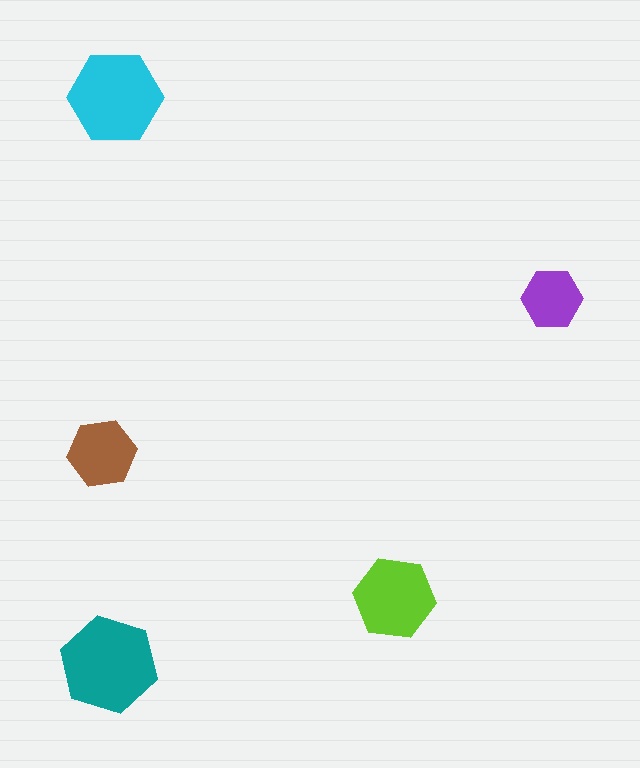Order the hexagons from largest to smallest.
the teal one, the cyan one, the lime one, the brown one, the purple one.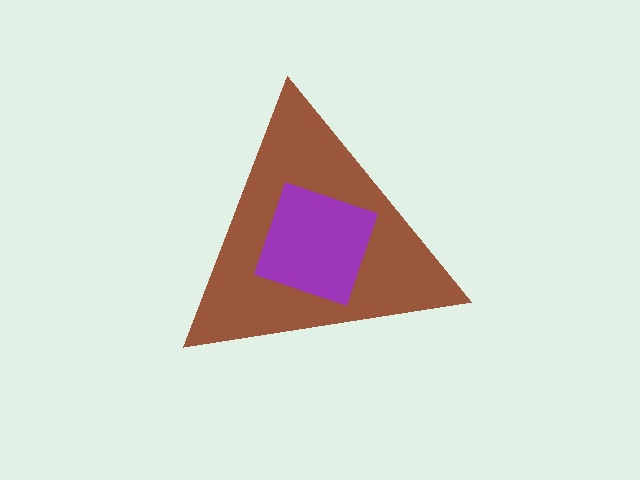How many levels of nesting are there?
2.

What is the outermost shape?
The brown triangle.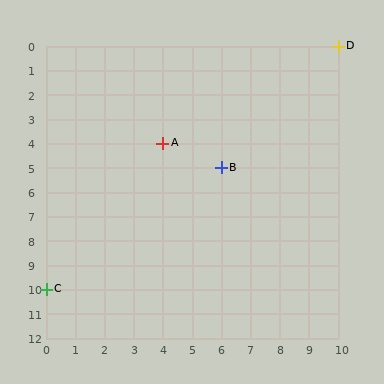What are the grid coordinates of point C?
Point C is at grid coordinates (0, 10).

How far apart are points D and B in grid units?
Points D and B are 4 columns and 5 rows apart (about 6.4 grid units diagonally).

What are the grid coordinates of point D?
Point D is at grid coordinates (10, 0).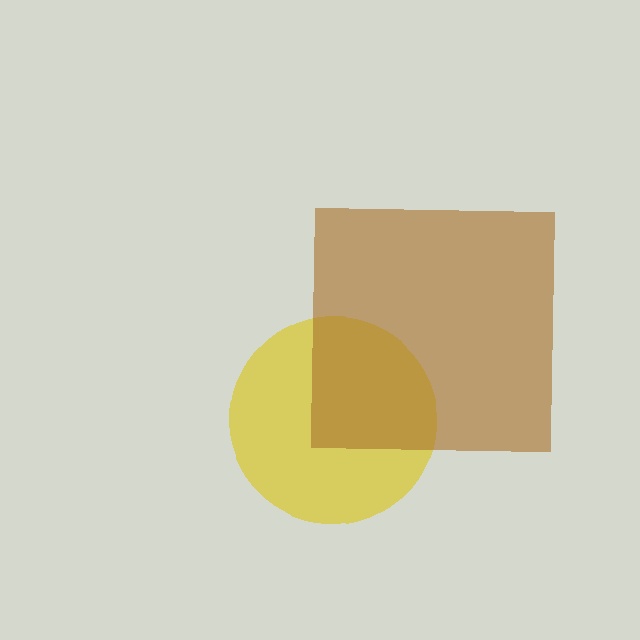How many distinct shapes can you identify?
There are 2 distinct shapes: a yellow circle, a brown square.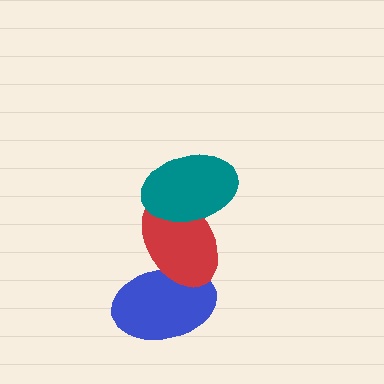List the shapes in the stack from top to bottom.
From top to bottom: the teal ellipse, the red ellipse, the blue ellipse.